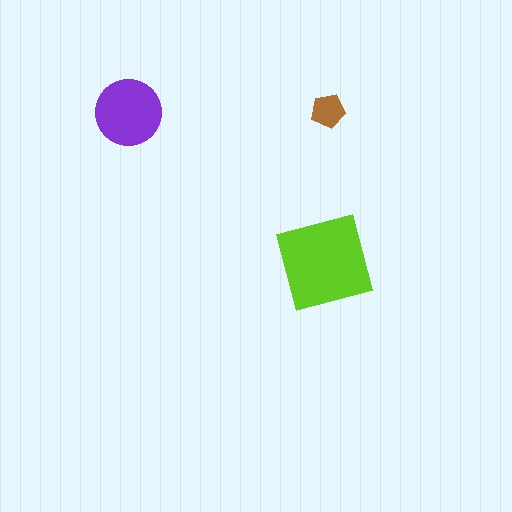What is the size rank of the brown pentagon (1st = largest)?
3rd.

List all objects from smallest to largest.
The brown pentagon, the purple circle, the lime square.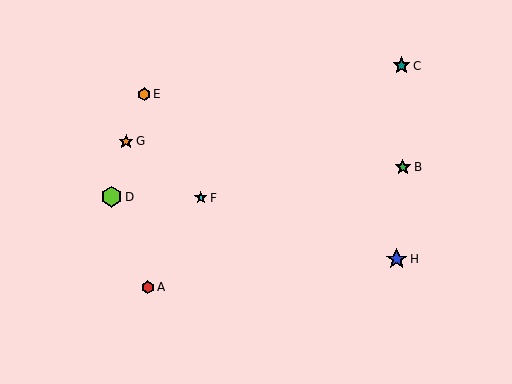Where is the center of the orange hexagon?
The center of the orange hexagon is at (144, 94).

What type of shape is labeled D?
Shape D is a lime hexagon.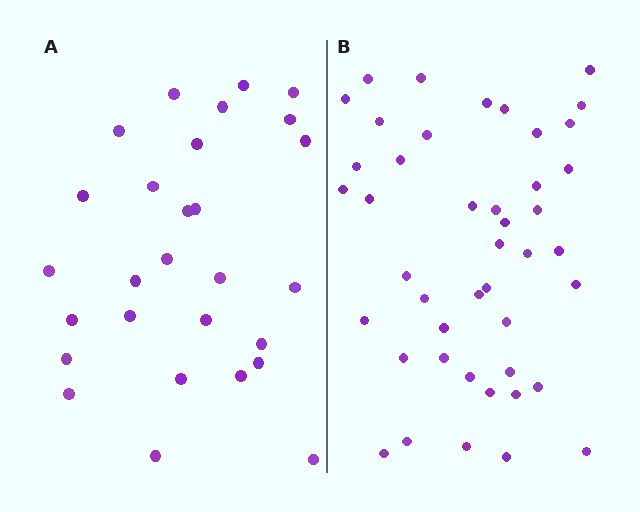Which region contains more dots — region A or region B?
Region B (the right region) has more dots.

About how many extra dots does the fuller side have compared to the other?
Region B has approximately 15 more dots than region A.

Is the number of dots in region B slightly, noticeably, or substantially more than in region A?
Region B has substantially more. The ratio is roughly 1.6 to 1.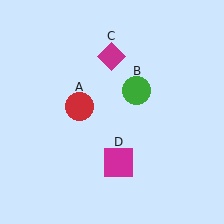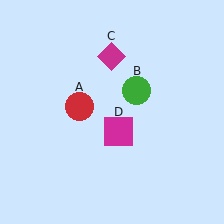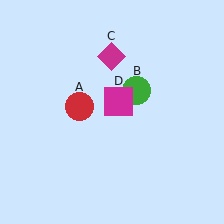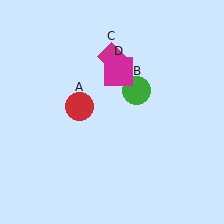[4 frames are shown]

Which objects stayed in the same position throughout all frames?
Red circle (object A) and green circle (object B) and magenta diamond (object C) remained stationary.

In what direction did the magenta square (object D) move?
The magenta square (object D) moved up.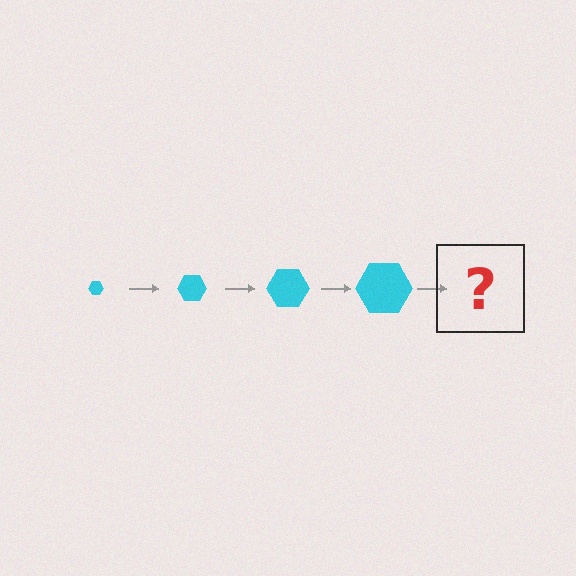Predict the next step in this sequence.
The next step is a cyan hexagon, larger than the previous one.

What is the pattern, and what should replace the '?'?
The pattern is that the hexagon gets progressively larger each step. The '?' should be a cyan hexagon, larger than the previous one.